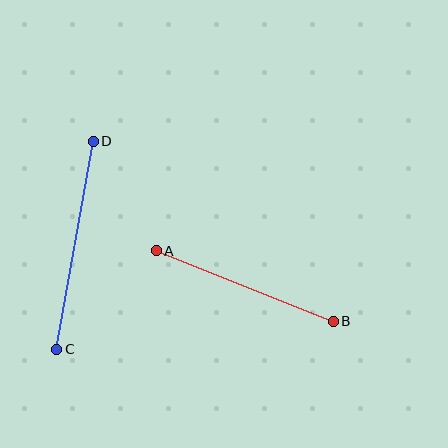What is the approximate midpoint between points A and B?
The midpoint is at approximately (245, 286) pixels.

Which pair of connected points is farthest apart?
Points C and D are farthest apart.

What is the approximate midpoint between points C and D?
The midpoint is at approximately (75, 245) pixels.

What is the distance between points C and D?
The distance is approximately 211 pixels.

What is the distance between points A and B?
The distance is approximately 191 pixels.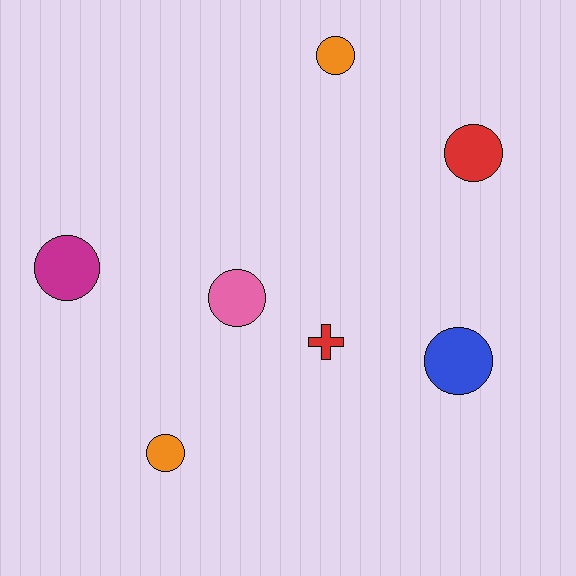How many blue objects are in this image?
There is 1 blue object.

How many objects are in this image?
There are 7 objects.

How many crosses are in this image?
There is 1 cross.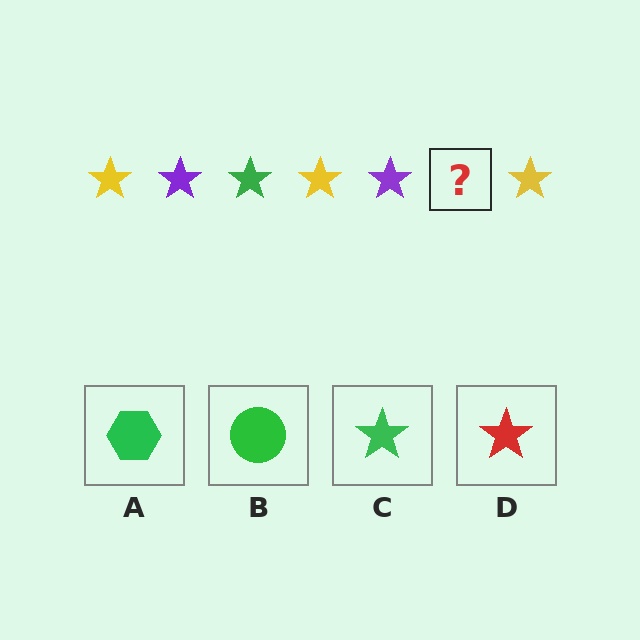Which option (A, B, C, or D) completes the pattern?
C.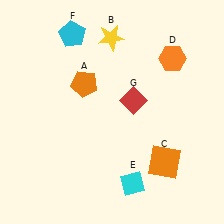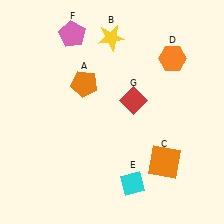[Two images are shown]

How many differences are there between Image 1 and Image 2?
There is 1 difference between the two images.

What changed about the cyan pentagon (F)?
In Image 1, F is cyan. In Image 2, it changed to pink.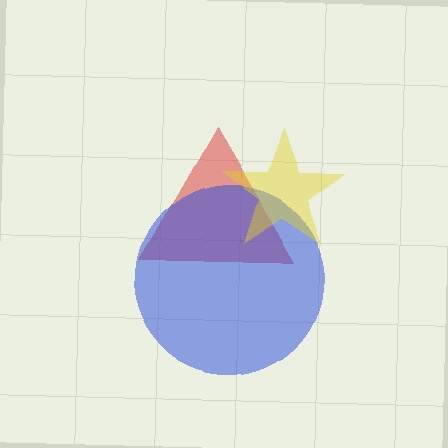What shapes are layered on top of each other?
The layered shapes are: a red triangle, a blue circle, a yellow star.